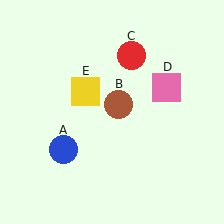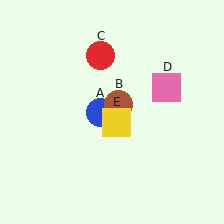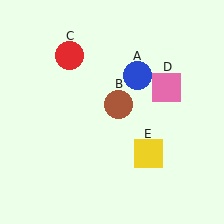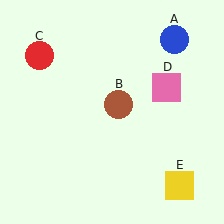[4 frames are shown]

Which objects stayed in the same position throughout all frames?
Brown circle (object B) and pink square (object D) remained stationary.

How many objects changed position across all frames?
3 objects changed position: blue circle (object A), red circle (object C), yellow square (object E).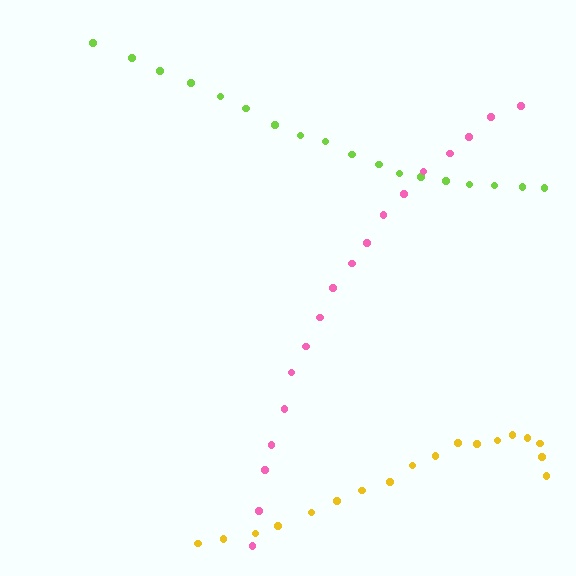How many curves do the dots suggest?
There are 3 distinct paths.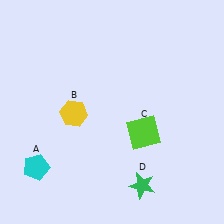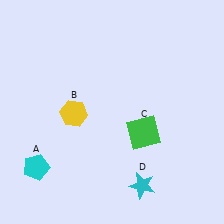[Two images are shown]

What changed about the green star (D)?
In Image 1, D is green. In Image 2, it changed to cyan.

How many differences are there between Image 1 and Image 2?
There are 2 differences between the two images.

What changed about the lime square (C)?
In Image 1, C is lime. In Image 2, it changed to green.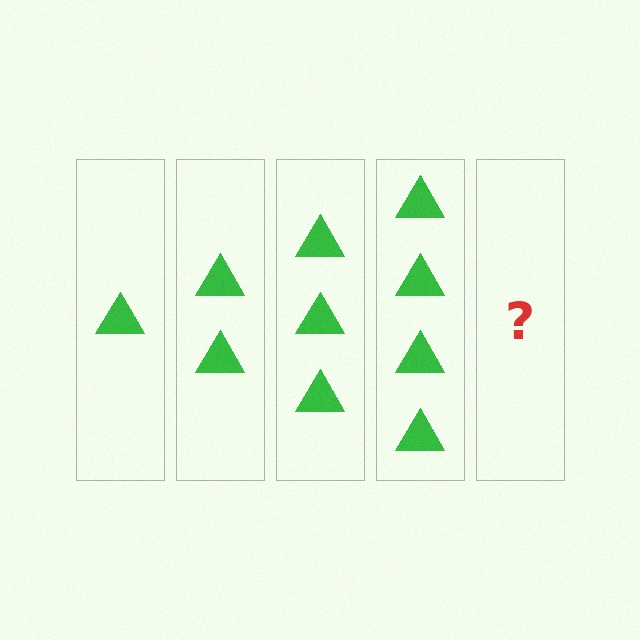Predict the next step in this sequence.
The next step is 5 triangles.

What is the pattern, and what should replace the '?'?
The pattern is that each step adds one more triangle. The '?' should be 5 triangles.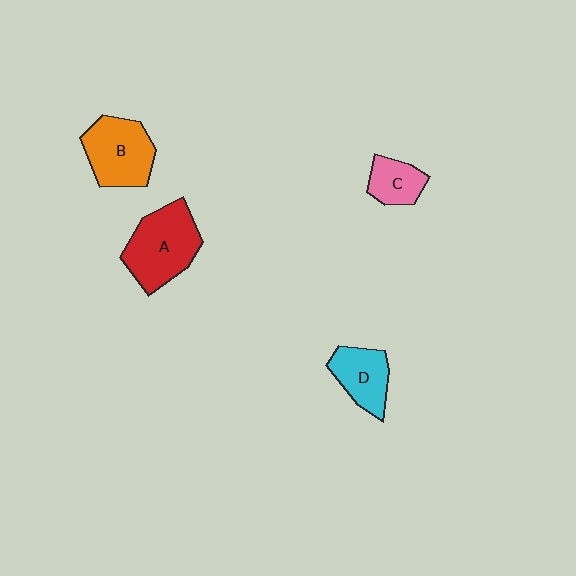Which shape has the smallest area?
Shape C (pink).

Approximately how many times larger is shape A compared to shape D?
Approximately 1.6 times.